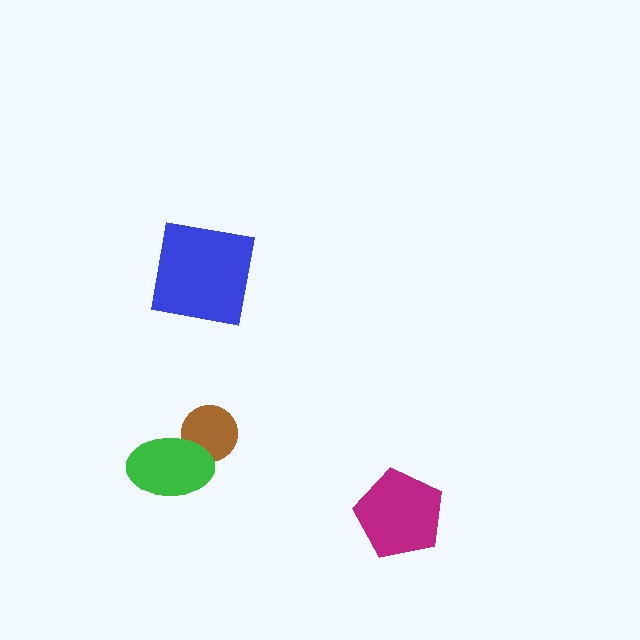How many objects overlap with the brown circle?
1 object overlaps with the brown circle.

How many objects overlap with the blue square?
0 objects overlap with the blue square.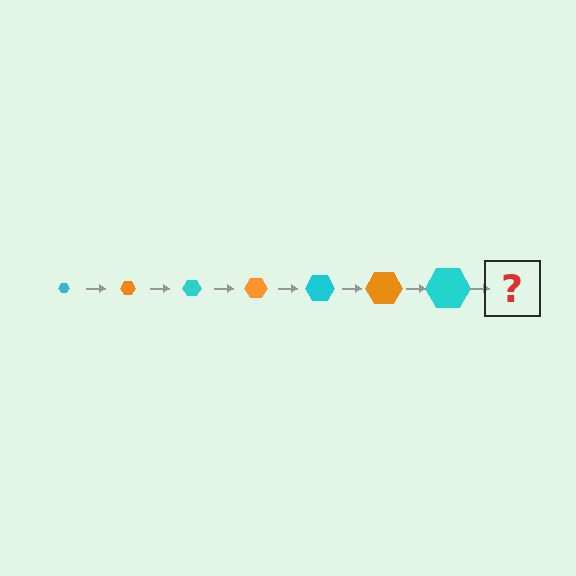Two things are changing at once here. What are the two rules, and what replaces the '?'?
The two rules are that the hexagon grows larger each step and the color cycles through cyan and orange. The '?' should be an orange hexagon, larger than the previous one.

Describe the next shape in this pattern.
It should be an orange hexagon, larger than the previous one.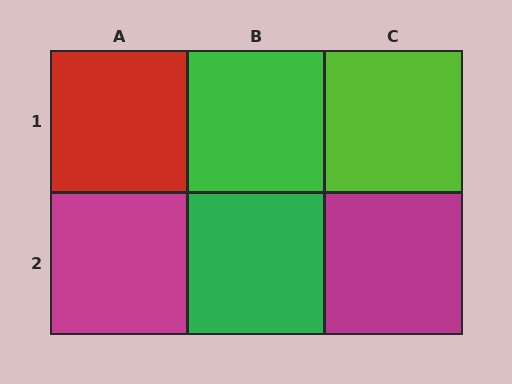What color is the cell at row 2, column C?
Magenta.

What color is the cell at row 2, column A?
Magenta.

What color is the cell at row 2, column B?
Green.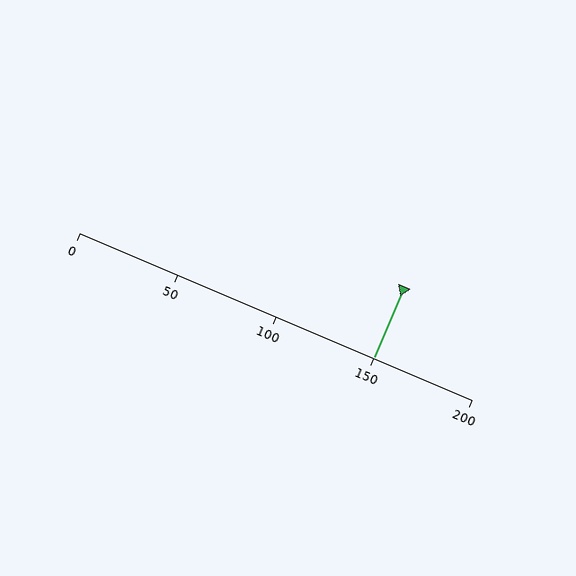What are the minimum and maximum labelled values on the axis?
The axis runs from 0 to 200.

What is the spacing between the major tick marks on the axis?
The major ticks are spaced 50 apart.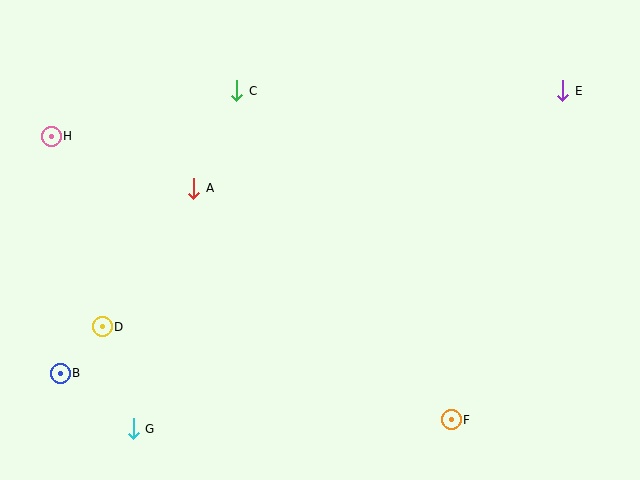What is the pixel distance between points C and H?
The distance between C and H is 191 pixels.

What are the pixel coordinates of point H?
Point H is at (51, 136).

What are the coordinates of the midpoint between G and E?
The midpoint between G and E is at (348, 260).